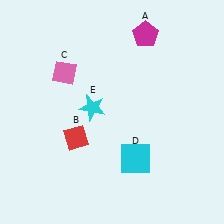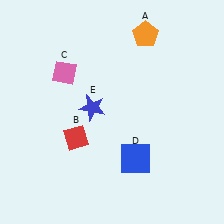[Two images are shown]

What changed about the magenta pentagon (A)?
In Image 1, A is magenta. In Image 2, it changed to orange.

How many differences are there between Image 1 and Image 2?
There are 3 differences between the two images.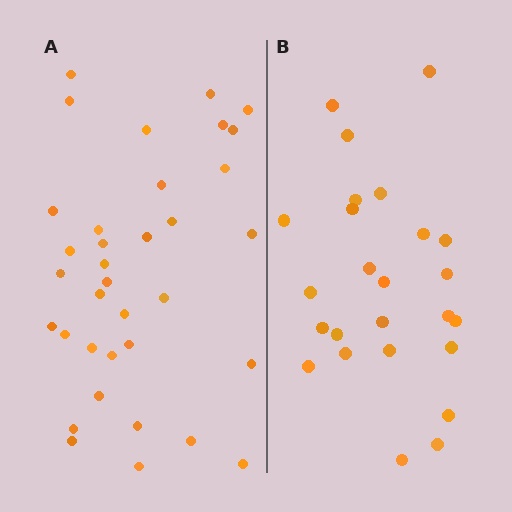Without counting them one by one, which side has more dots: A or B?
Region A (the left region) has more dots.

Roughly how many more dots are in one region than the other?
Region A has roughly 10 or so more dots than region B.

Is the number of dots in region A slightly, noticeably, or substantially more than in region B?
Region A has noticeably more, but not dramatically so. The ratio is roughly 1.4 to 1.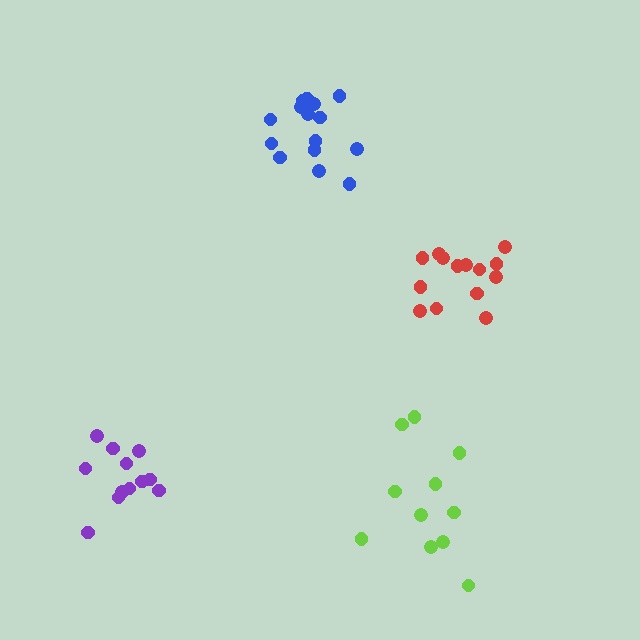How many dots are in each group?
Group 1: 15 dots, Group 2: 12 dots, Group 3: 11 dots, Group 4: 14 dots (52 total).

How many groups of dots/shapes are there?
There are 4 groups.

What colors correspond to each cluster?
The clusters are colored: blue, purple, lime, red.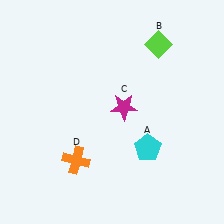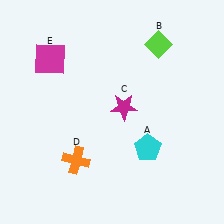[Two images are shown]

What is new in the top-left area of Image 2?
A magenta square (E) was added in the top-left area of Image 2.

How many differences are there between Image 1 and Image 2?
There is 1 difference between the two images.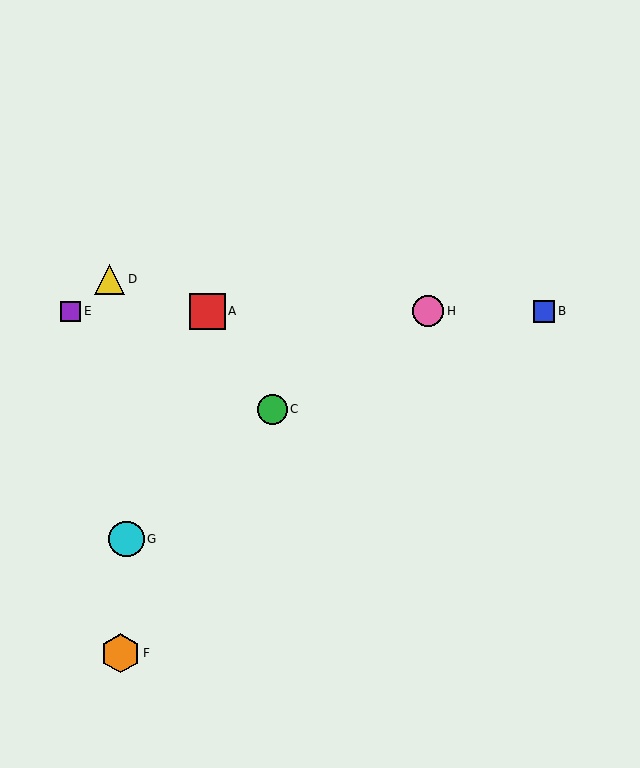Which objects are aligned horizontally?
Objects A, B, E, H are aligned horizontally.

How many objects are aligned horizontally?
4 objects (A, B, E, H) are aligned horizontally.